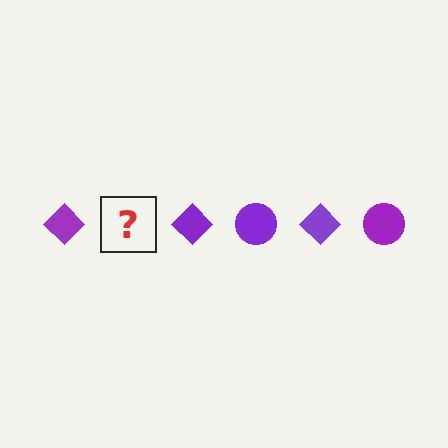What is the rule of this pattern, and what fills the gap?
The rule is that the pattern cycles through diamond, circle shapes in purple. The gap should be filled with a purple circle.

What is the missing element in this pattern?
The missing element is a purple circle.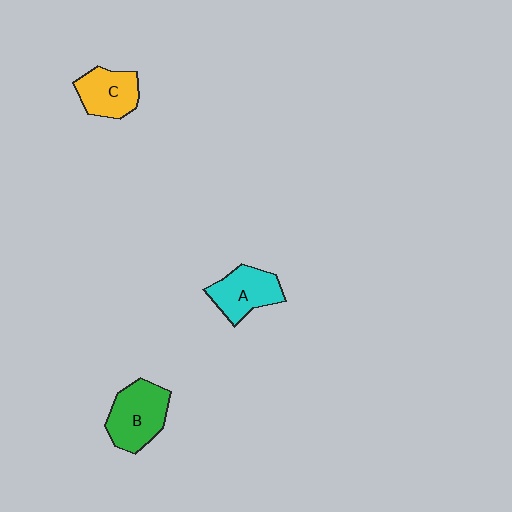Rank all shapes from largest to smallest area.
From largest to smallest: B (green), A (cyan), C (yellow).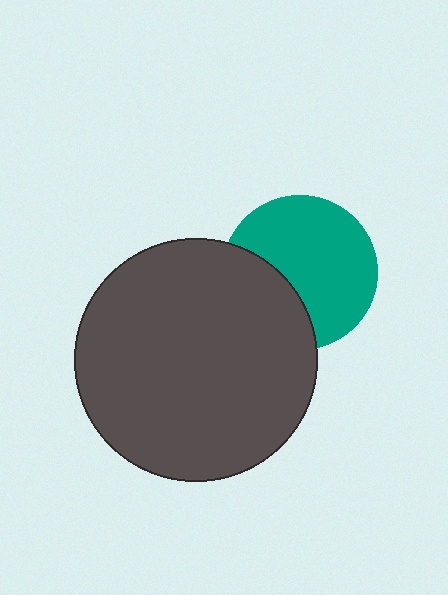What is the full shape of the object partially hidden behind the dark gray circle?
The partially hidden object is a teal circle.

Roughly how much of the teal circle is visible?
Most of it is visible (roughly 67%).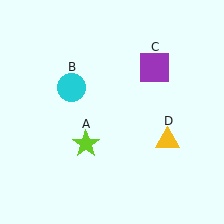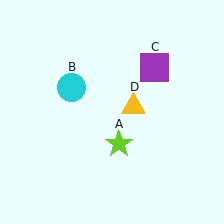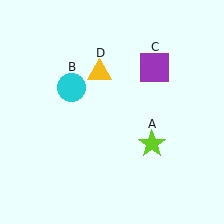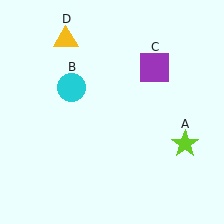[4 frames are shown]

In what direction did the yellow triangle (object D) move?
The yellow triangle (object D) moved up and to the left.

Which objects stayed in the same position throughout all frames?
Cyan circle (object B) and purple square (object C) remained stationary.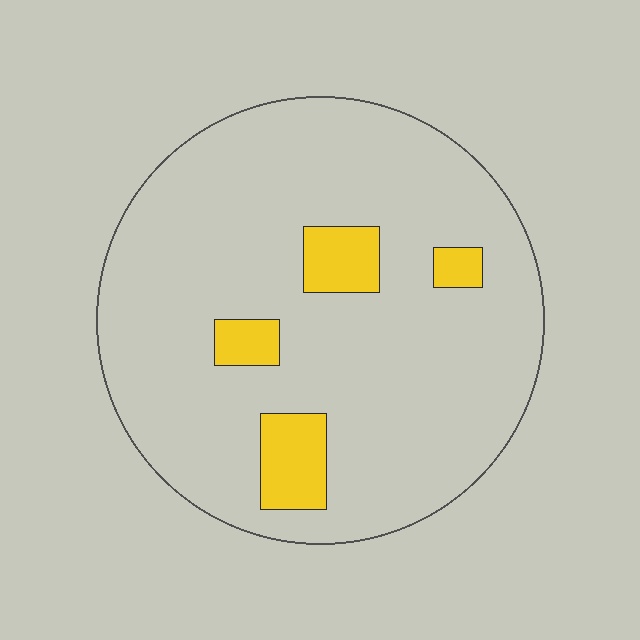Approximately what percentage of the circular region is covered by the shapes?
Approximately 10%.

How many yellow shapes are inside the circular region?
4.